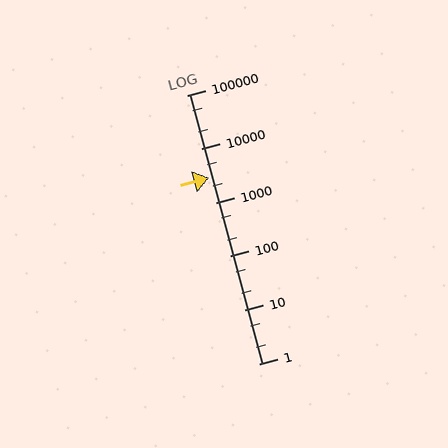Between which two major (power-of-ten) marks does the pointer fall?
The pointer is between 1000 and 10000.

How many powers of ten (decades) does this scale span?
The scale spans 5 decades, from 1 to 100000.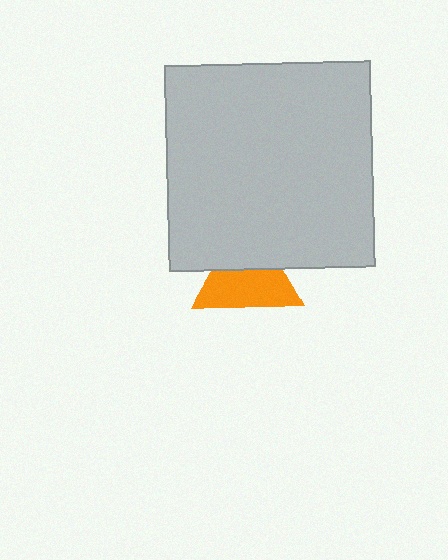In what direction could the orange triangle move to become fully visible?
The orange triangle could move down. That would shift it out from behind the light gray square entirely.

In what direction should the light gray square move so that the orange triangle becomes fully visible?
The light gray square should move up. That is the shortest direction to clear the overlap and leave the orange triangle fully visible.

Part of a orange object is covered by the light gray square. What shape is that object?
It is a triangle.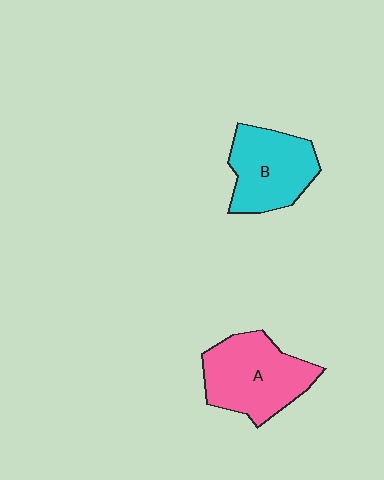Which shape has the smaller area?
Shape B (cyan).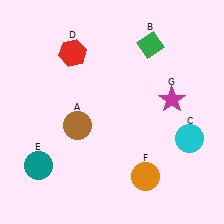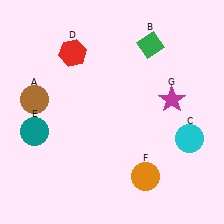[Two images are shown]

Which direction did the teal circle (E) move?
The teal circle (E) moved up.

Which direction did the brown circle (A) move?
The brown circle (A) moved left.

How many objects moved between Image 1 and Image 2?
2 objects moved between the two images.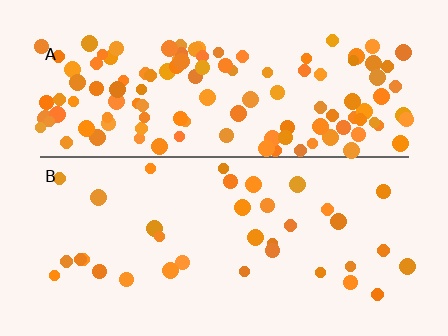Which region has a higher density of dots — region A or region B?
A (the top).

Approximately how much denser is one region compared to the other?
Approximately 3.5× — region A over region B.